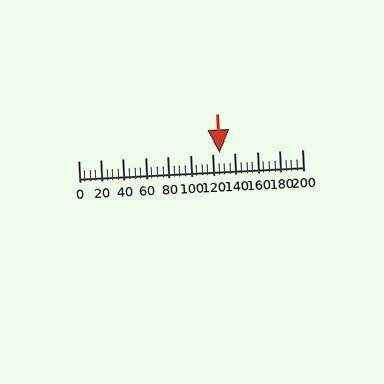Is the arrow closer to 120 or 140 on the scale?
The arrow is closer to 120.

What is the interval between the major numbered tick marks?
The major tick marks are spaced 20 units apart.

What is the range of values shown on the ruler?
The ruler shows values from 0 to 200.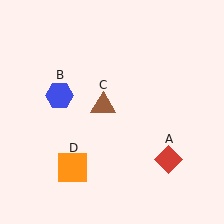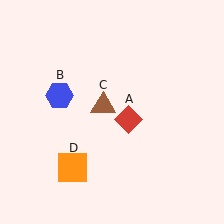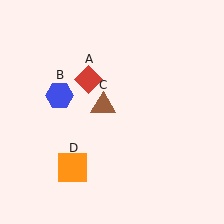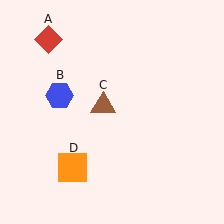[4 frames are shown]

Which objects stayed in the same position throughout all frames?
Blue hexagon (object B) and brown triangle (object C) and orange square (object D) remained stationary.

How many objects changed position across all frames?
1 object changed position: red diamond (object A).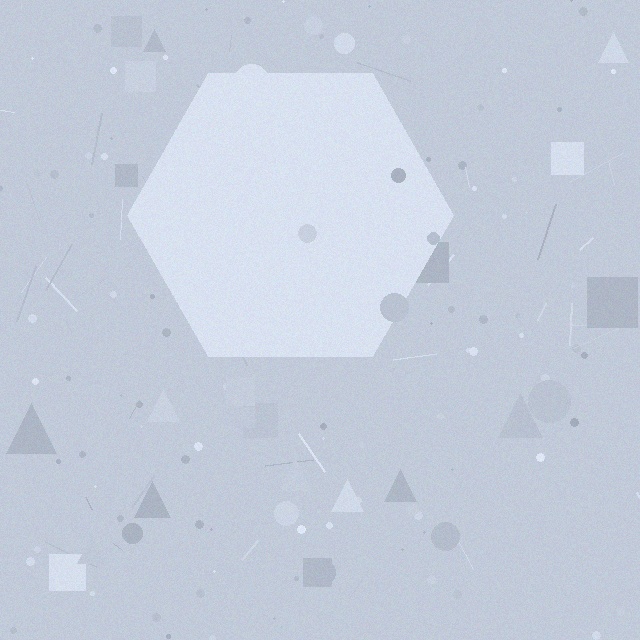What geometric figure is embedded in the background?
A hexagon is embedded in the background.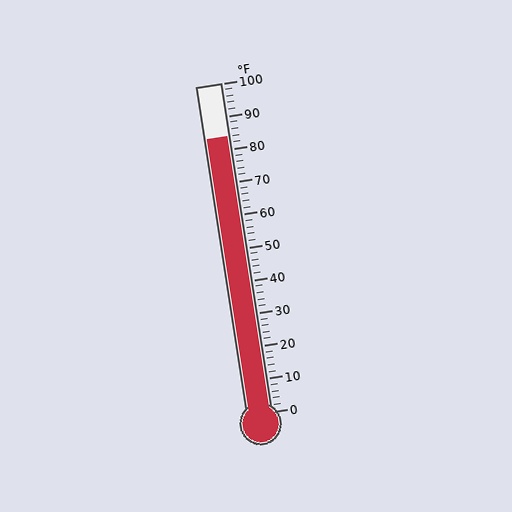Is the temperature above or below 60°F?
The temperature is above 60°F.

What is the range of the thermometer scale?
The thermometer scale ranges from 0°F to 100°F.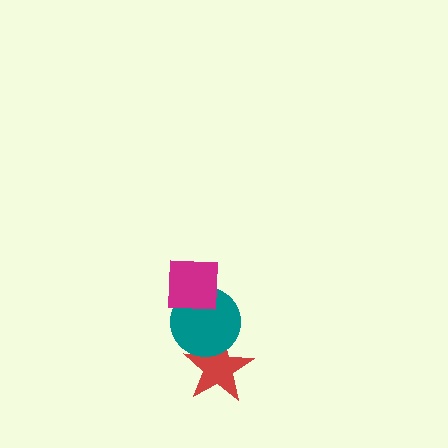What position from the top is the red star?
The red star is 3rd from the top.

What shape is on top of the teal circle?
The magenta square is on top of the teal circle.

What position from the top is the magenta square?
The magenta square is 1st from the top.